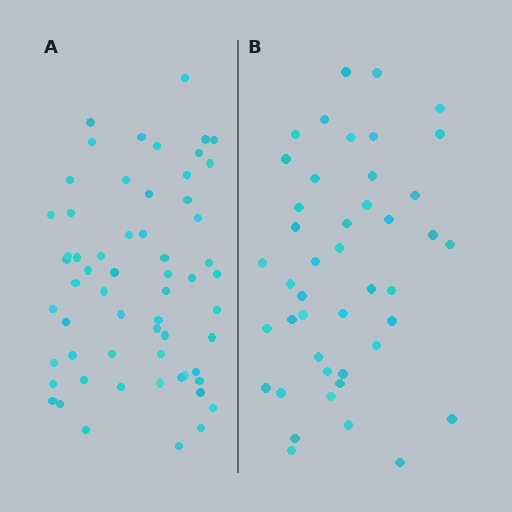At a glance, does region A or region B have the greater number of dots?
Region A (the left region) has more dots.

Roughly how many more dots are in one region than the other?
Region A has approximately 15 more dots than region B.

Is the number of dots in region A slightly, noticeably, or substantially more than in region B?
Region A has noticeably more, but not dramatically so. The ratio is roughly 1.4 to 1.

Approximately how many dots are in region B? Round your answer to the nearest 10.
About 40 dots. (The exact count is 44, which rounds to 40.)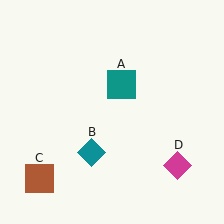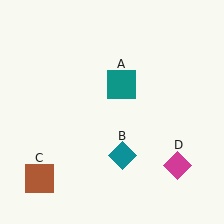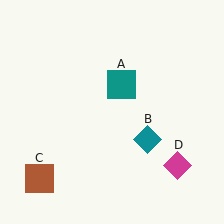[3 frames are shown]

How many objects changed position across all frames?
1 object changed position: teal diamond (object B).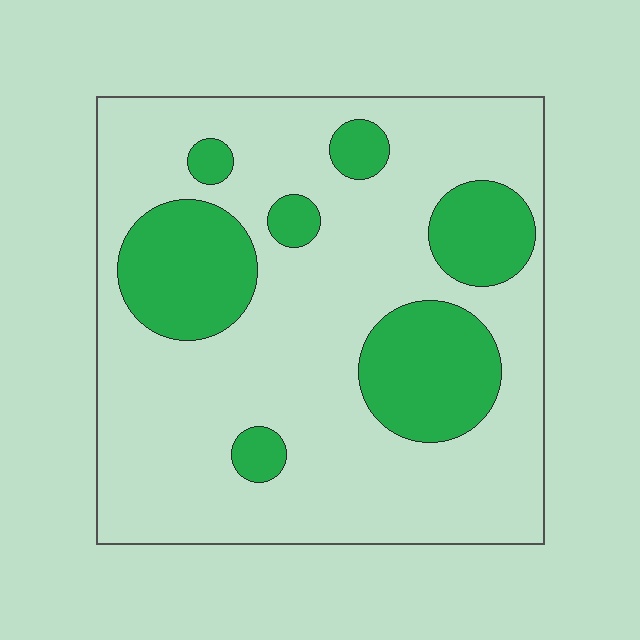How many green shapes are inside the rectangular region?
7.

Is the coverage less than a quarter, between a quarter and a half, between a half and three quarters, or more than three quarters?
Less than a quarter.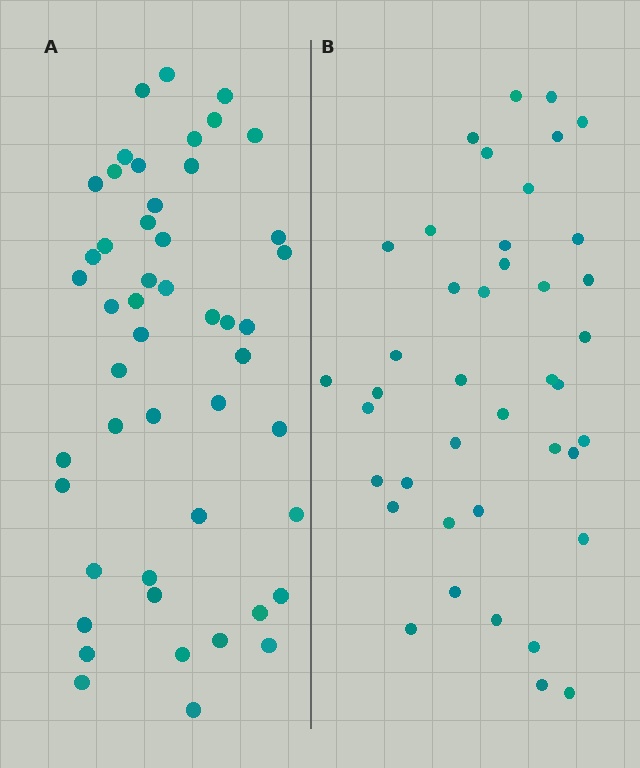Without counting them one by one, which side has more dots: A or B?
Region A (the left region) has more dots.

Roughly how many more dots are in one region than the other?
Region A has roughly 8 or so more dots than region B.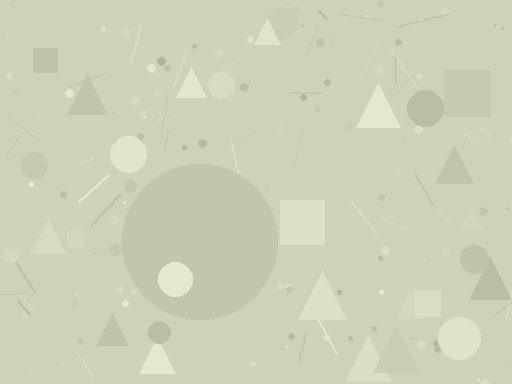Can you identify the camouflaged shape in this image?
The camouflaged shape is a circle.